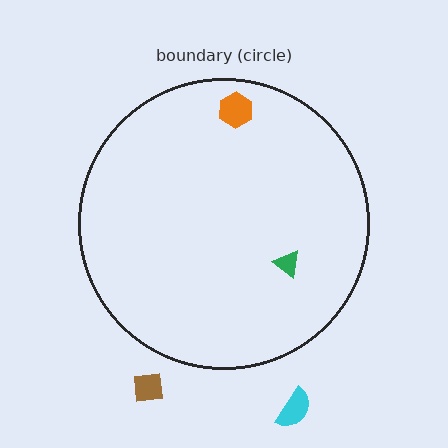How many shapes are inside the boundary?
2 inside, 2 outside.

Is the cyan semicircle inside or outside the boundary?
Outside.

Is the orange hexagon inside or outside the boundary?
Inside.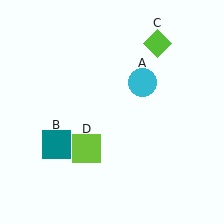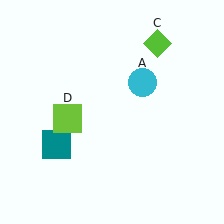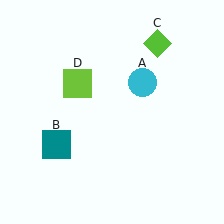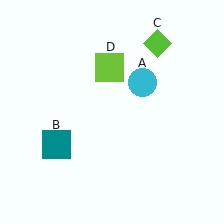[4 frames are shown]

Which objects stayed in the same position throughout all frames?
Cyan circle (object A) and teal square (object B) and lime diamond (object C) remained stationary.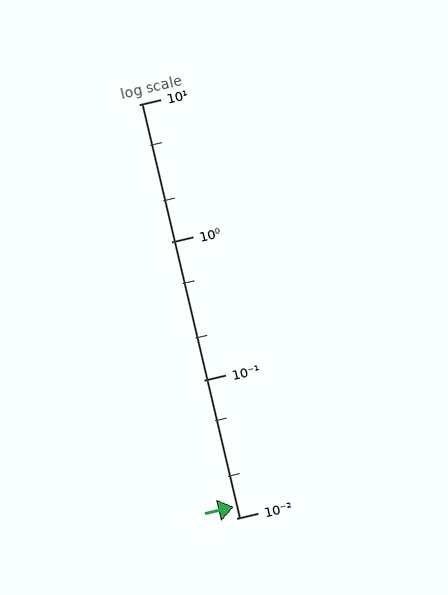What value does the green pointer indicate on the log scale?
The pointer indicates approximately 0.012.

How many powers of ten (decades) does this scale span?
The scale spans 3 decades, from 0.01 to 10.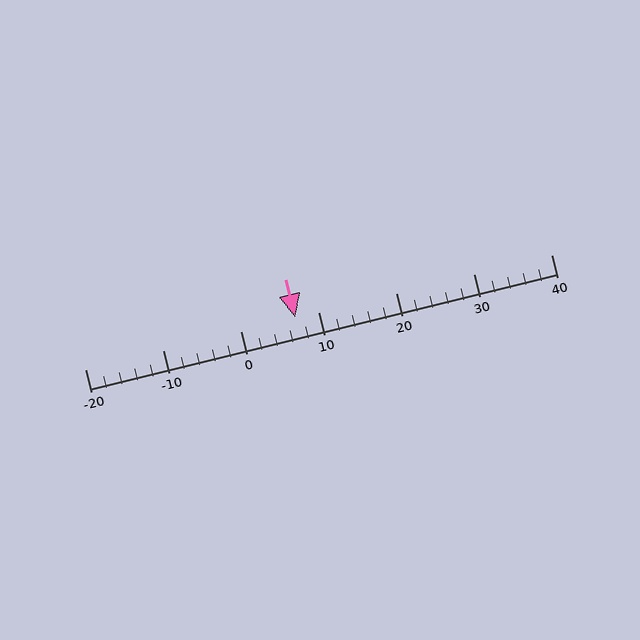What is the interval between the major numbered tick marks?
The major tick marks are spaced 10 units apart.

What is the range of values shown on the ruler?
The ruler shows values from -20 to 40.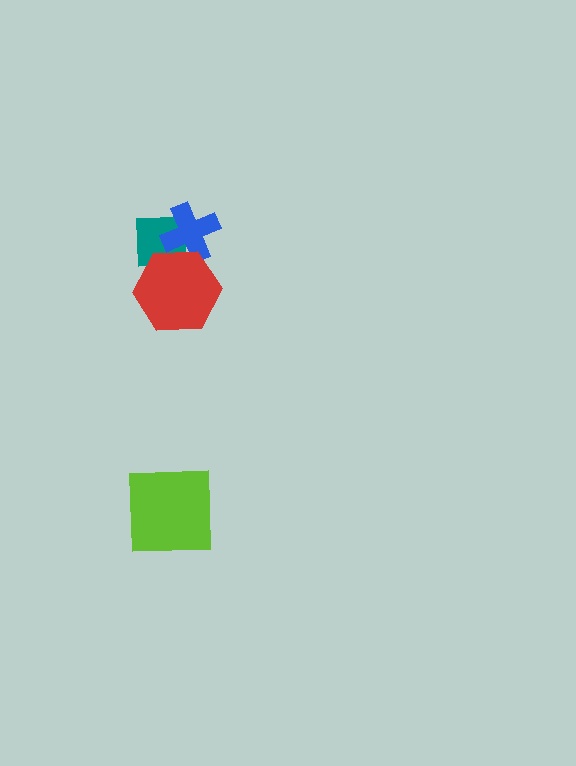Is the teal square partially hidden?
Yes, it is partially covered by another shape.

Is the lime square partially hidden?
No, no other shape covers it.